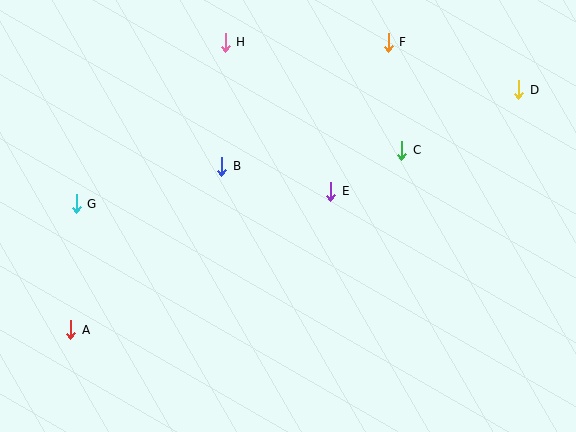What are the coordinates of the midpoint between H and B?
The midpoint between H and B is at (224, 104).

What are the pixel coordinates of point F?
Point F is at (388, 42).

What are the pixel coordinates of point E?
Point E is at (330, 191).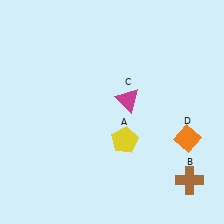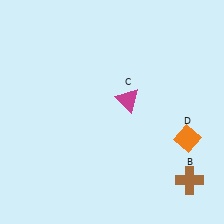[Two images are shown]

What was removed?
The yellow pentagon (A) was removed in Image 2.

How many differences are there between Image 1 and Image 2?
There is 1 difference between the two images.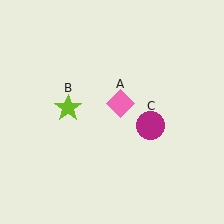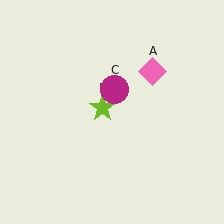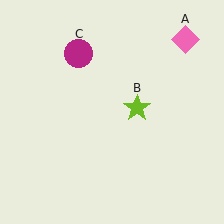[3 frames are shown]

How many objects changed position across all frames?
3 objects changed position: pink diamond (object A), lime star (object B), magenta circle (object C).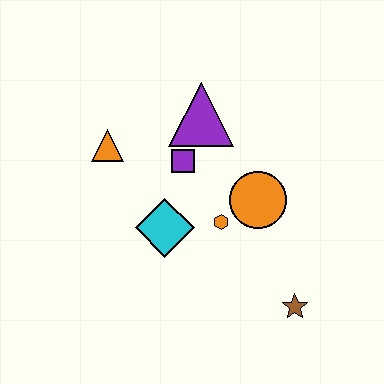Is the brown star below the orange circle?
Yes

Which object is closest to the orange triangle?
The purple square is closest to the orange triangle.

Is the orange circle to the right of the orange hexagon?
Yes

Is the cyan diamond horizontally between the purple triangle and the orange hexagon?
No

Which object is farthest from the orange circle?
The orange triangle is farthest from the orange circle.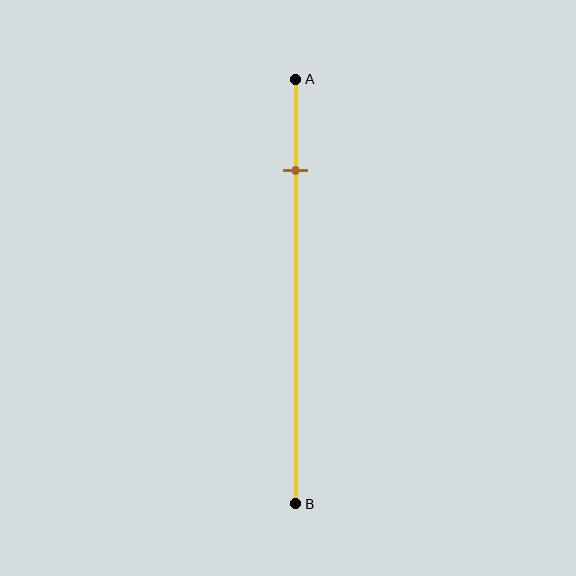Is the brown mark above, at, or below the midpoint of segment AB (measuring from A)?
The brown mark is above the midpoint of segment AB.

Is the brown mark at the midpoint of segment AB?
No, the mark is at about 20% from A, not at the 50% midpoint.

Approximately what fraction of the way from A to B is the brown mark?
The brown mark is approximately 20% of the way from A to B.